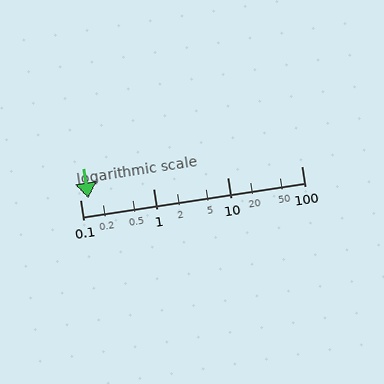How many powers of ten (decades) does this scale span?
The scale spans 3 decades, from 0.1 to 100.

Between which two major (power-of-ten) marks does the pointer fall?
The pointer is between 0.1 and 1.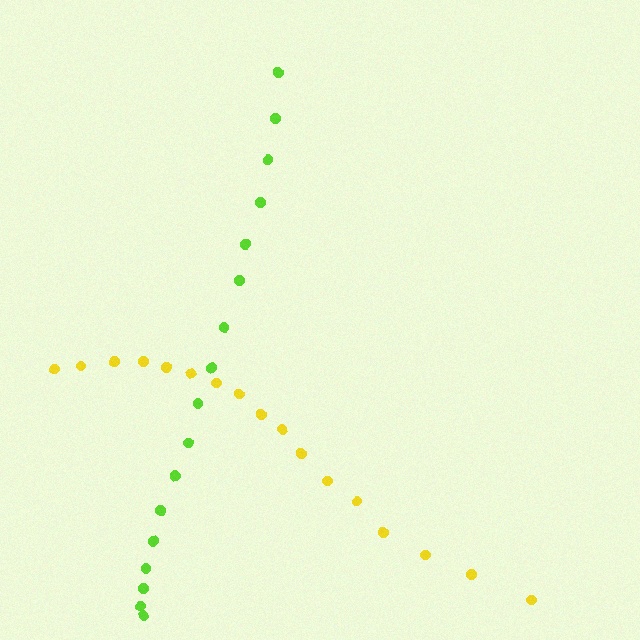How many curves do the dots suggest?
There are 2 distinct paths.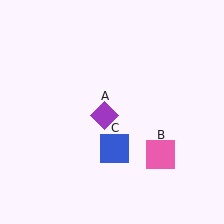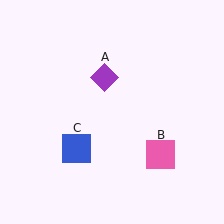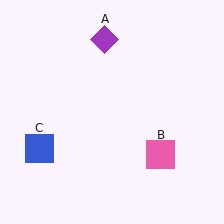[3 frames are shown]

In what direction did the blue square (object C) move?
The blue square (object C) moved left.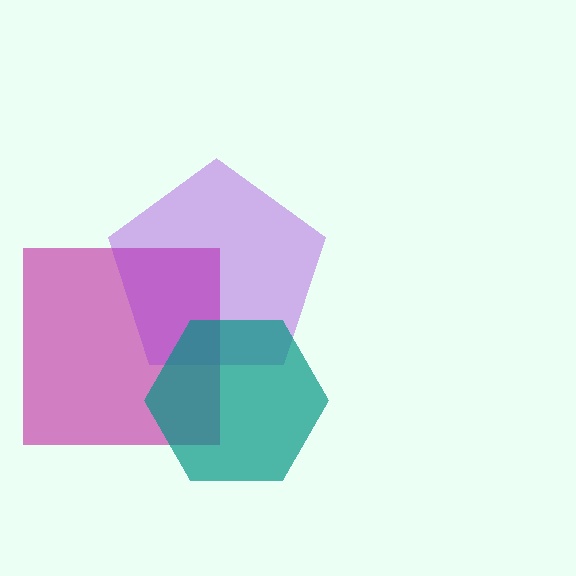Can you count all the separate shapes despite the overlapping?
Yes, there are 3 separate shapes.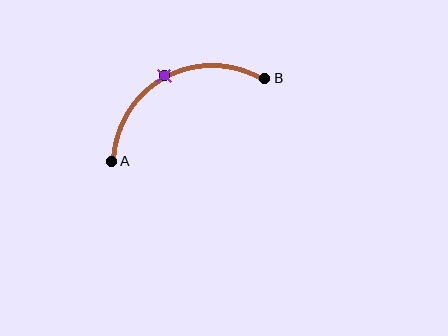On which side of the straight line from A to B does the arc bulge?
The arc bulges above the straight line connecting A and B.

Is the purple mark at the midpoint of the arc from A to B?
Yes. The purple mark lies on the arc at equal arc-length from both A and B — it is the arc midpoint.